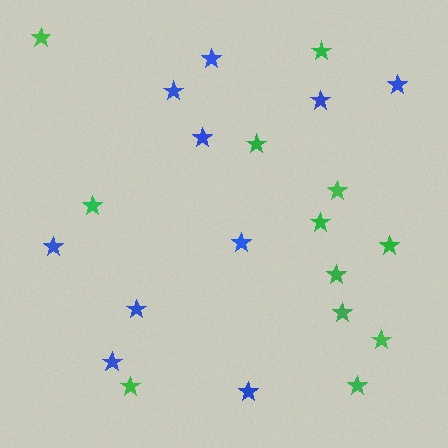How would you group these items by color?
There are 2 groups: one group of green stars (12) and one group of blue stars (10).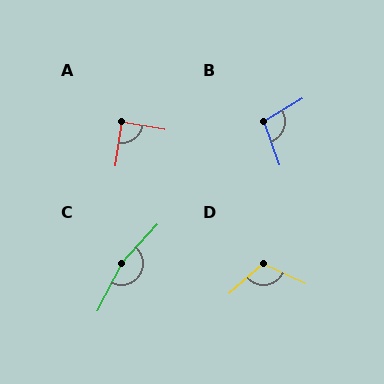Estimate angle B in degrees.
Approximately 101 degrees.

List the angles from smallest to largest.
A (88°), B (101°), D (114°), C (165°).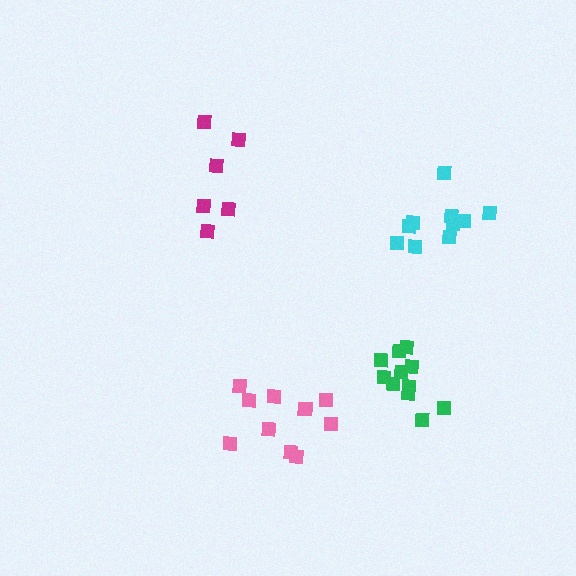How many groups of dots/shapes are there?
There are 4 groups.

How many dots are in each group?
Group 1: 10 dots, Group 2: 10 dots, Group 3: 11 dots, Group 4: 6 dots (37 total).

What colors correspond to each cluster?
The clusters are colored: pink, cyan, green, magenta.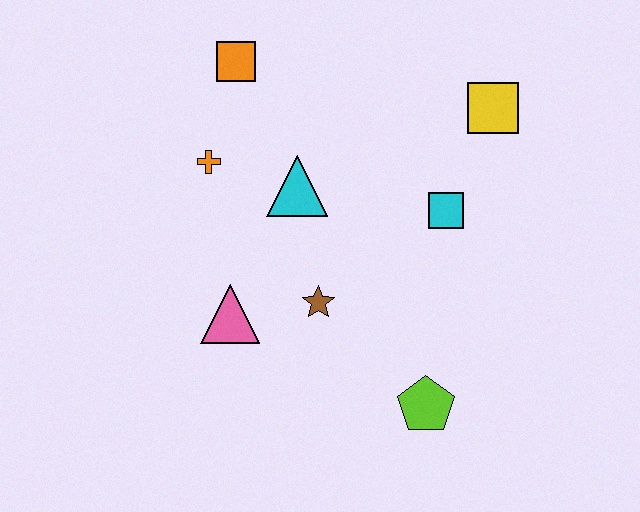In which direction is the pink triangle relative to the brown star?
The pink triangle is to the left of the brown star.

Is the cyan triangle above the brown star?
Yes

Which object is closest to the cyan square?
The yellow square is closest to the cyan square.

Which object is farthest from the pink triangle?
The yellow square is farthest from the pink triangle.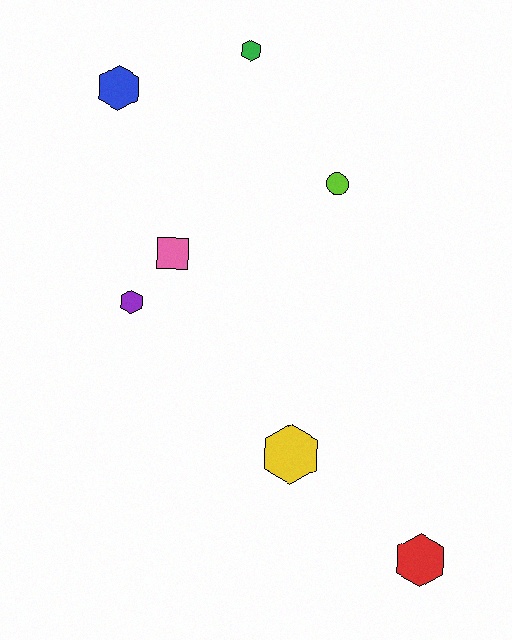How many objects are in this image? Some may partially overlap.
There are 7 objects.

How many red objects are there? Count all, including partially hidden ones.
There is 1 red object.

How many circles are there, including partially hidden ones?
There is 1 circle.